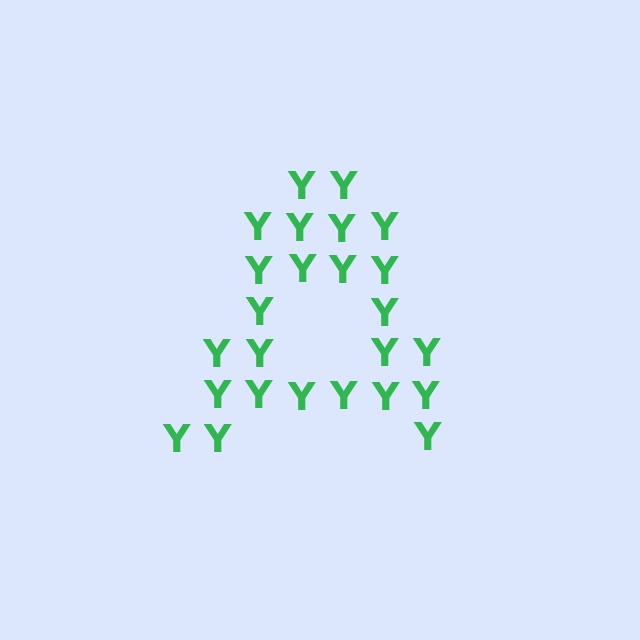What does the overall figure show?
The overall figure shows the letter A.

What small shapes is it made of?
It is made of small letter Y's.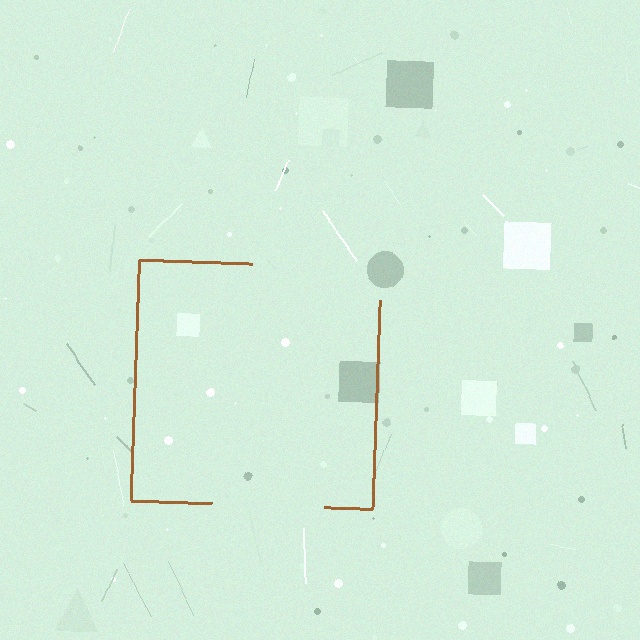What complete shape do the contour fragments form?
The contour fragments form a square.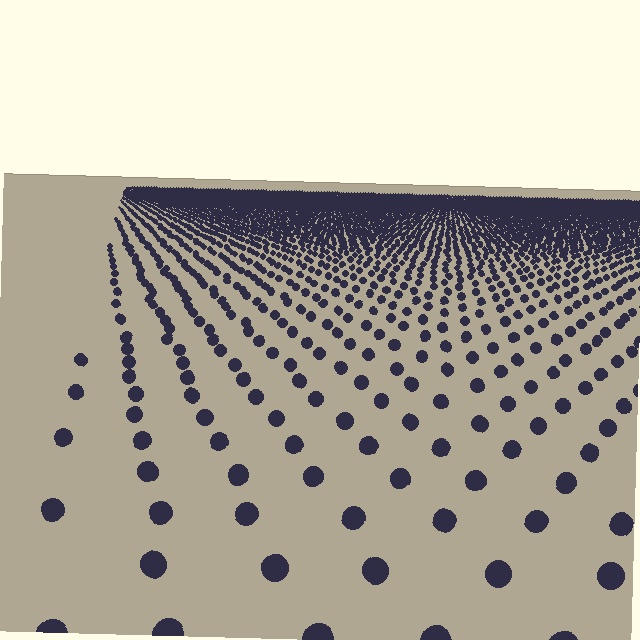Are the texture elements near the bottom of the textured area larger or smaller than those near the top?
Larger. Near the bottom, elements are closer to the viewer and appear at a bigger on-screen size.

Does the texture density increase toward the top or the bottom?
Density increases toward the top.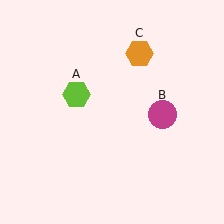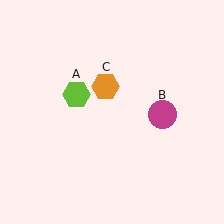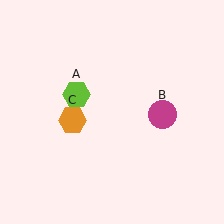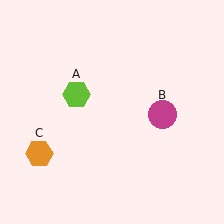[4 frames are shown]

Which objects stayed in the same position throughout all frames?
Lime hexagon (object A) and magenta circle (object B) remained stationary.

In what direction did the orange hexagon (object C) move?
The orange hexagon (object C) moved down and to the left.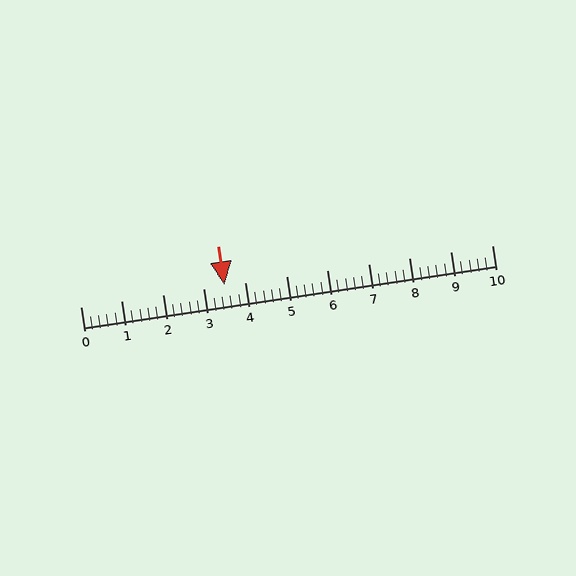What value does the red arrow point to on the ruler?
The red arrow points to approximately 3.5.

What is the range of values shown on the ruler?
The ruler shows values from 0 to 10.